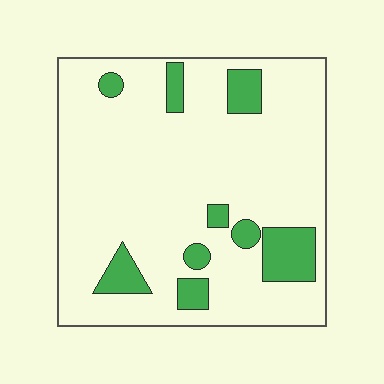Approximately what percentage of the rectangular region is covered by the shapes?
Approximately 15%.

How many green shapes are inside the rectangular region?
9.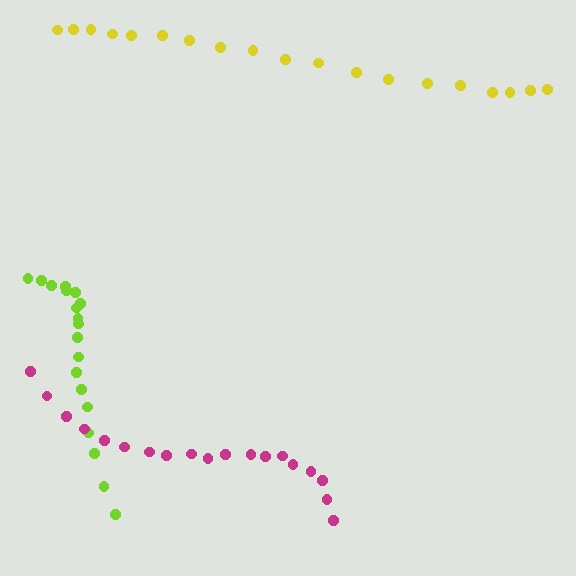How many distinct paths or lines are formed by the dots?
There are 3 distinct paths.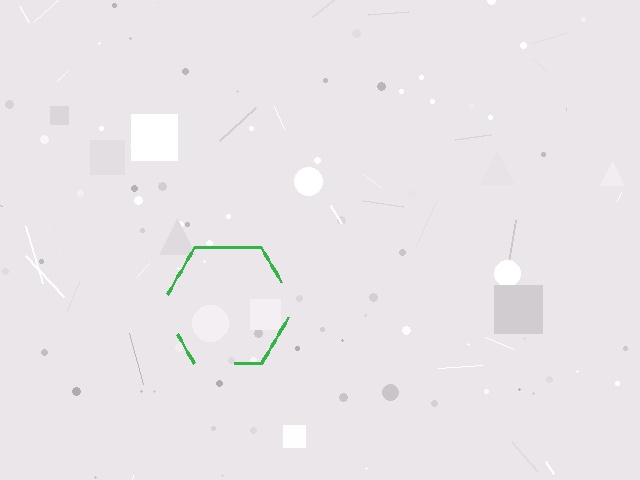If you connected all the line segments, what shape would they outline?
They would outline a hexagon.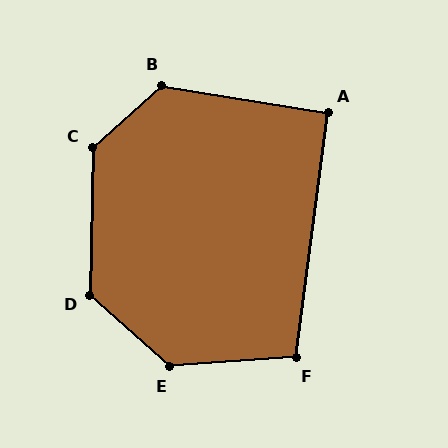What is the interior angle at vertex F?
Approximately 101 degrees (obtuse).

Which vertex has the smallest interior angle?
A, at approximately 92 degrees.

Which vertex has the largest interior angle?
E, at approximately 135 degrees.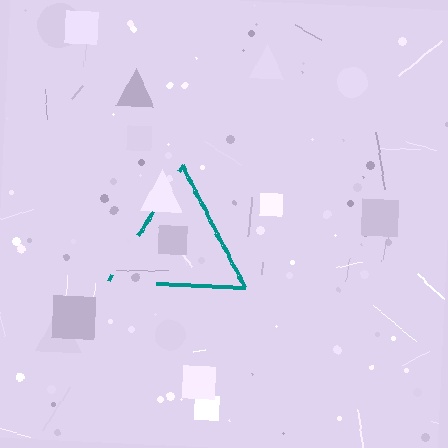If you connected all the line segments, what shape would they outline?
They would outline a triangle.